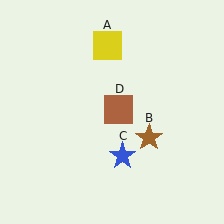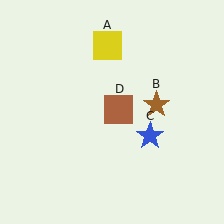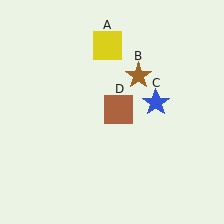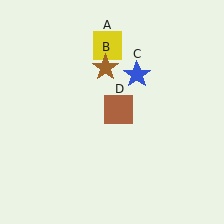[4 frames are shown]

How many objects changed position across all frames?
2 objects changed position: brown star (object B), blue star (object C).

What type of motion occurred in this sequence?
The brown star (object B), blue star (object C) rotated counterclockwise around the center of the scene.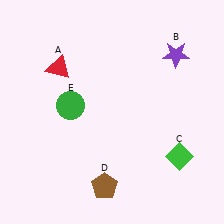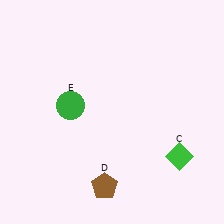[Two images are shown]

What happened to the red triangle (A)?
The red triangle (A) was removed in Image 2. It was in the top-left area of Image 1.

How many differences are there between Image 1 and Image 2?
There are 2 differences between the two images.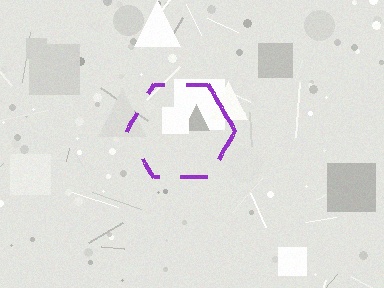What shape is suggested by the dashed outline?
The dashed outline suggests a hexagon.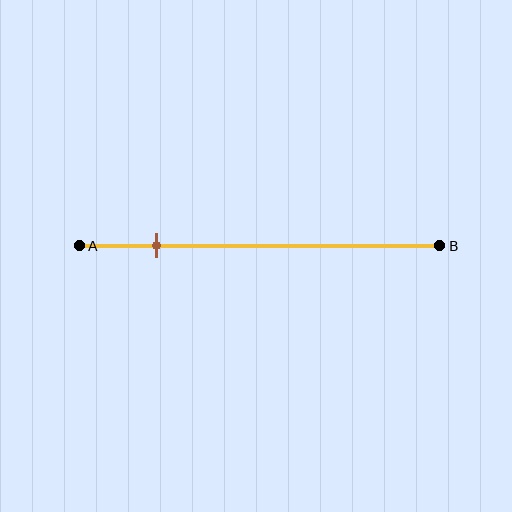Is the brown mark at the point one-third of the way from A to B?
No, the mark is at about 20% from A, not at the 33% one-third point.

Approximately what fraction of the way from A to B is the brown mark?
The brown mark is approximately 20% of the way from A to B.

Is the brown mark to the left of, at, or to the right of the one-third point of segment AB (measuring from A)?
The brown mark is to the left of the one-third point of segment AB.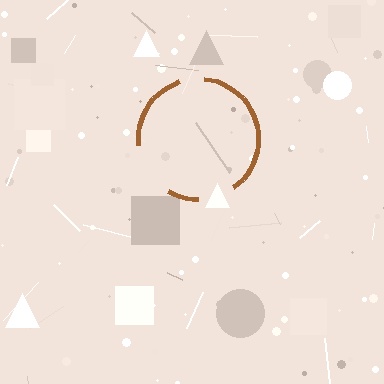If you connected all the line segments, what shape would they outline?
They would outline a circle.